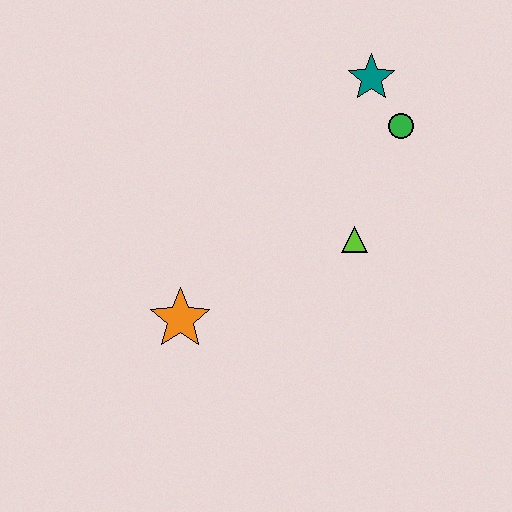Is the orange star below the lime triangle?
Yes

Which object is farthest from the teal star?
The orange star is farthest from the teal star.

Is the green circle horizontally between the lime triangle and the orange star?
No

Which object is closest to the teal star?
The green circle is closest to the teal star.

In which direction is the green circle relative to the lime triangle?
The green circle is above the lime triangle.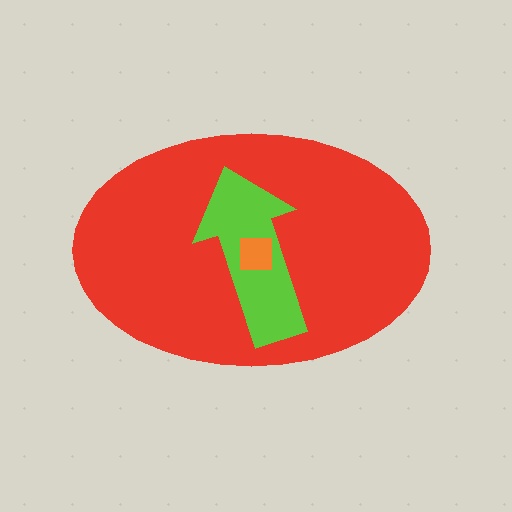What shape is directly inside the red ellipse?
The lime arrow.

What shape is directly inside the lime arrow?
The orange square.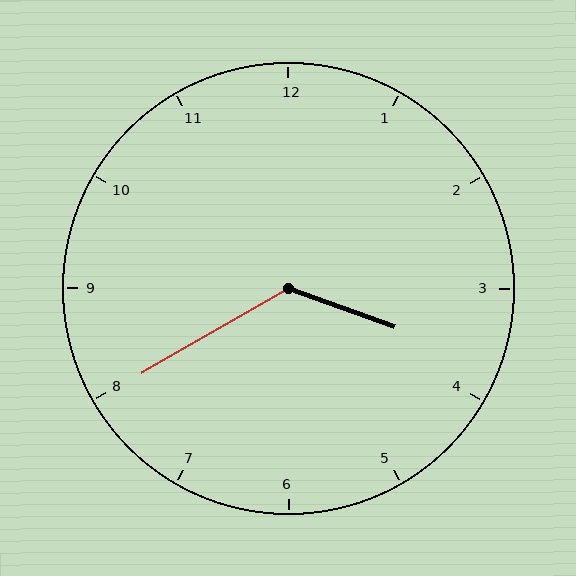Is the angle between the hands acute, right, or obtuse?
It is obtuse.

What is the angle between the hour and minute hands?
Approximately 130 degrees.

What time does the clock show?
3:40.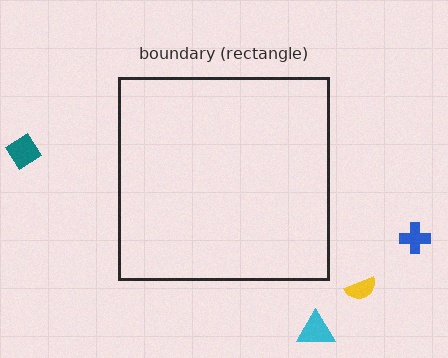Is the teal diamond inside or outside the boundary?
Outside.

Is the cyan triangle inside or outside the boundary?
Outside.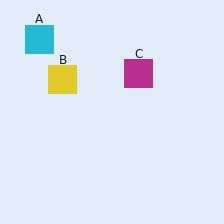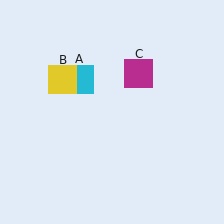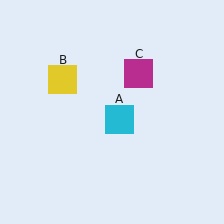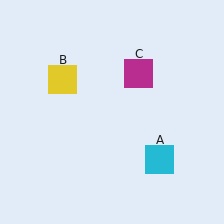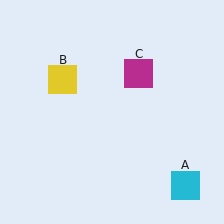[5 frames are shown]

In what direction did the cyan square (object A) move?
The cyan square (object A) moved down and to the right.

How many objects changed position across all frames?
1 object changed position: cyan square (object A).